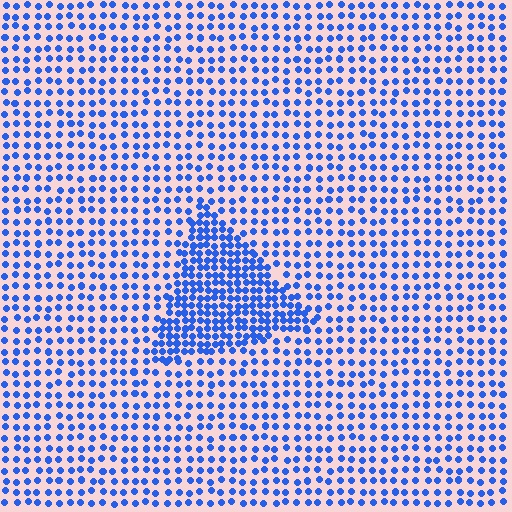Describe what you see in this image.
The image contains small blue elements arranged at two different densities. A triangle-shaped region is visible where the elements are more densely packed than the surrounding area.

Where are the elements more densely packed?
The elements are more densely packed inside the triangle boundary.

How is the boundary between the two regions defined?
The boundary is defined by a change in element density (approximately 2.1x ratio). All elements are the same color, size, and shape.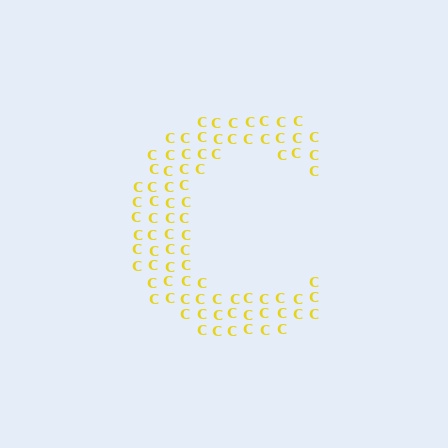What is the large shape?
The large shape is the letter C.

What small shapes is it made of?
It is made of small letter C's.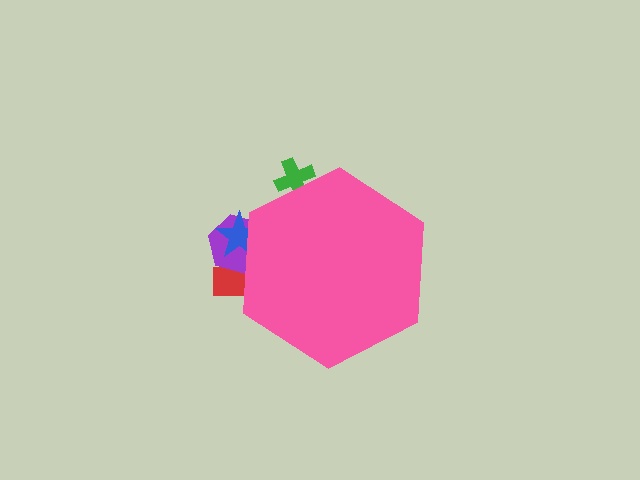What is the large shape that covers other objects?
A pink hexagon.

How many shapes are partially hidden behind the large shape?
4 shapes are partially hidden.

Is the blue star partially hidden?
Yes, the blue star is partially hidden behind the pink hexagon.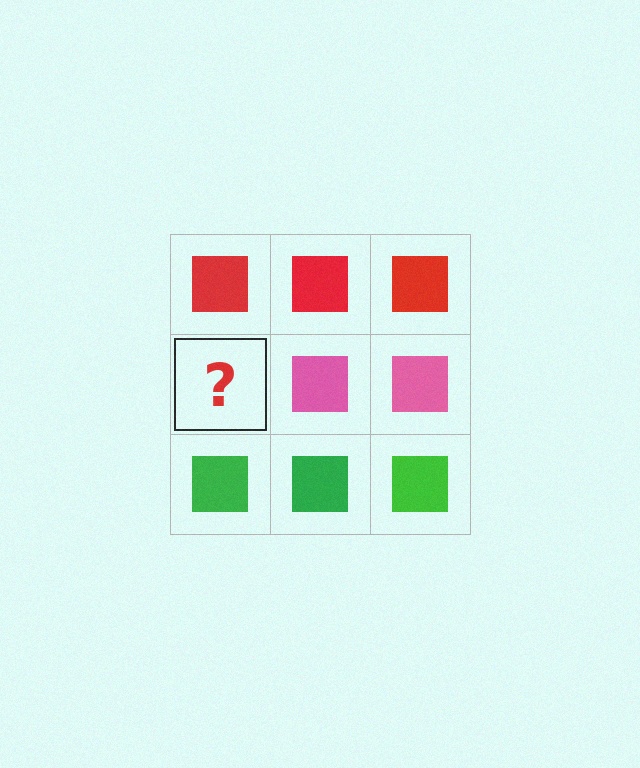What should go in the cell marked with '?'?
The missing cell should contain a pink square.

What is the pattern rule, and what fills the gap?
The rule is that each row has a consistent color. The gap should be filled with a pink square.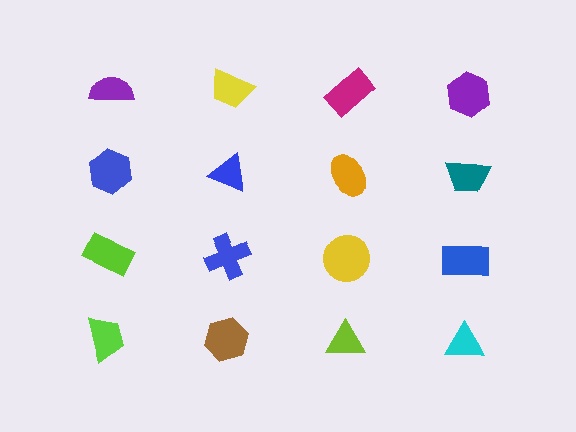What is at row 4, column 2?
A brown hexagon.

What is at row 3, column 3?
A yellow circle.